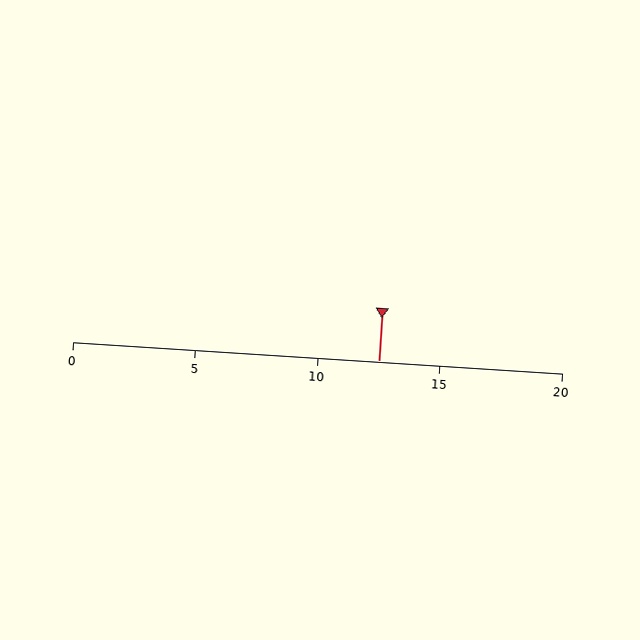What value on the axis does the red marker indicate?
The marker indicates approximately 12.5.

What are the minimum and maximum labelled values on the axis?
The axis runs from 0 to 20.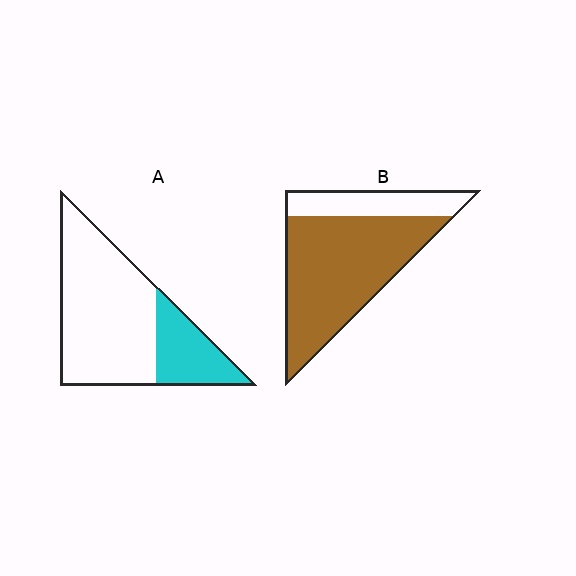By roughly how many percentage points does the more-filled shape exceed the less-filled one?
By roughly 50 percentage points (B over A).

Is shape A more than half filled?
No.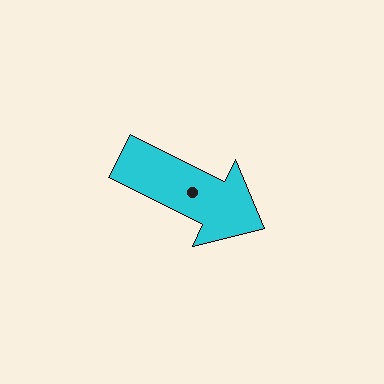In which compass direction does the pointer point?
Southeast.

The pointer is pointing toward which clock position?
Roughly 4 o'clock.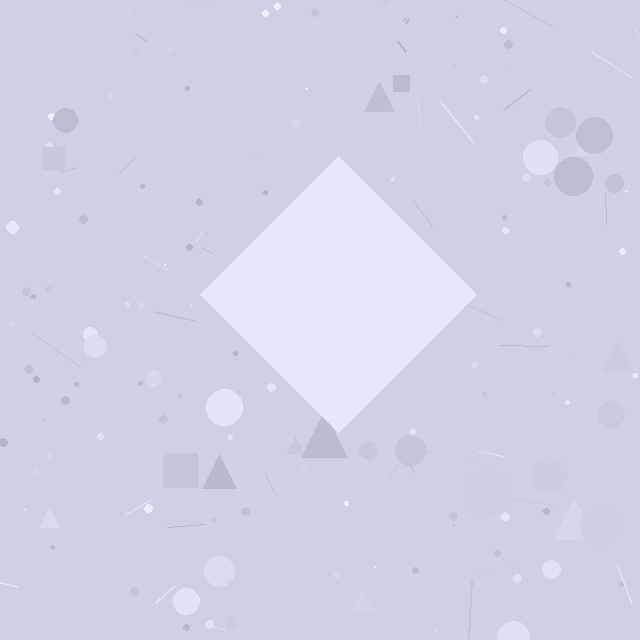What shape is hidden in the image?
A diamond is hidden in the image.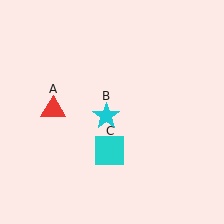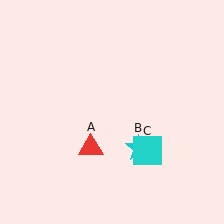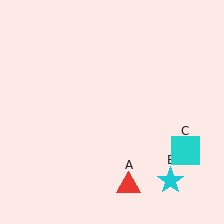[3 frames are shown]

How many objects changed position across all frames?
3 objects changed position: red triangle (object A), cyan star (object B), cyan square (object C).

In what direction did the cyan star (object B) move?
The cyan star (object B) moved down and to the right.